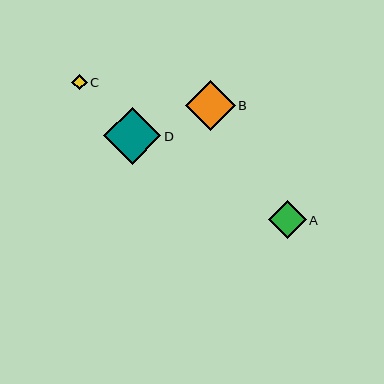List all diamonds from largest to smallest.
From largest to smallest: D, B, A, C.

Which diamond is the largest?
Diamond D is the largest with a size of approximately 57 pixels.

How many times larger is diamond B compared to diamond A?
Diamond B is approximately 1.3 times the size of diamond A.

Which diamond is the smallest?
Diamond C is the smallest with a size of approximately 16 pixels.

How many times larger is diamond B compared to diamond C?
Diamond B is approximately 3.1 times the size of diamond C.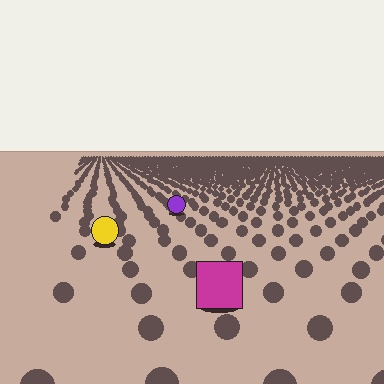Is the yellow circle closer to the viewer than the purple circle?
Yes. The yellow circle is closer — you can tell from the texture gradient: the ground texture is coarser near it.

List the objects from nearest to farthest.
From nearest to farthest: the magenta square, the yellow circle, the purple circle.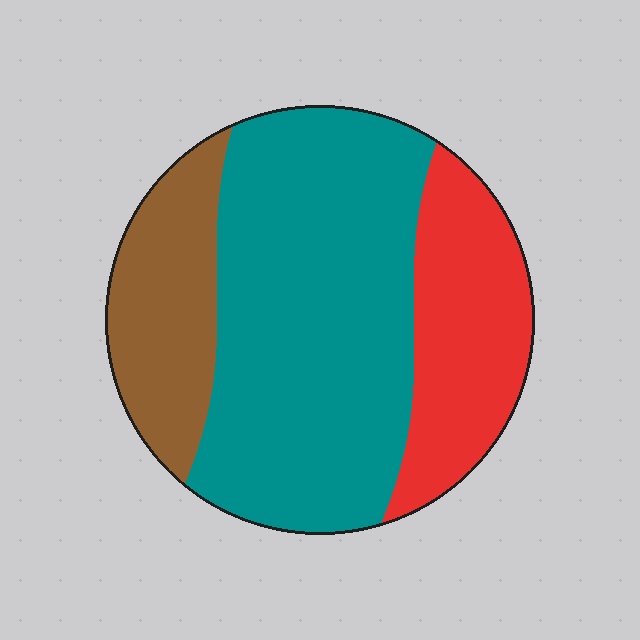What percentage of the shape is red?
Red takes up about one quarter (1/4) of the shape.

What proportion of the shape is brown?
Brown takes up about one fifth (1/5) of the shape.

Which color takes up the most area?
Teal, at roughly 55%.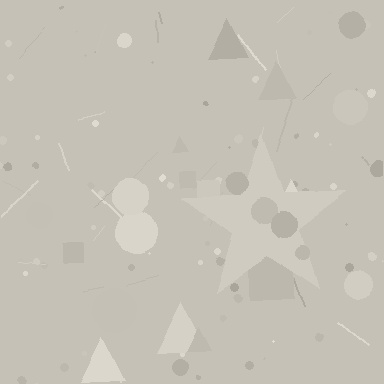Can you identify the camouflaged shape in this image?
The camouflaged shape is a star.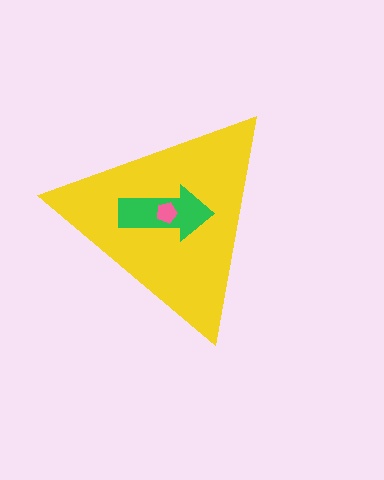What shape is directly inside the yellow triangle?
The green arrow.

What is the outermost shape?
The yellow triangle.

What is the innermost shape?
The pink pentagon.